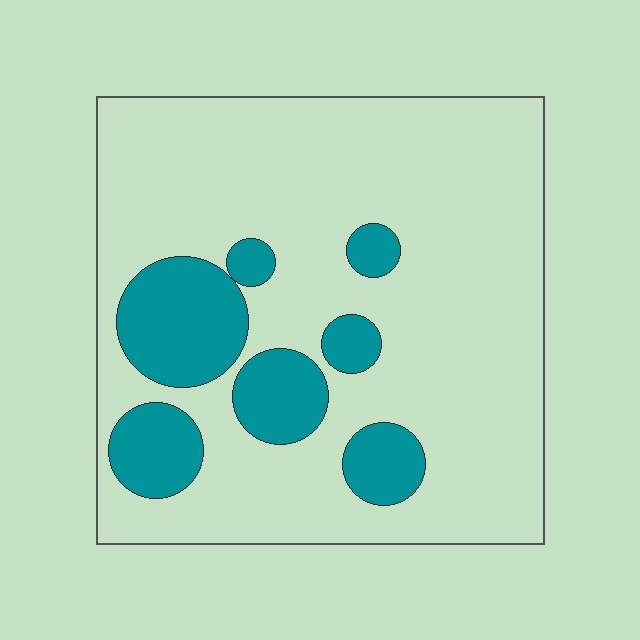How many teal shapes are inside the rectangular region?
7.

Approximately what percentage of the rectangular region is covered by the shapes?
Approximately 20%.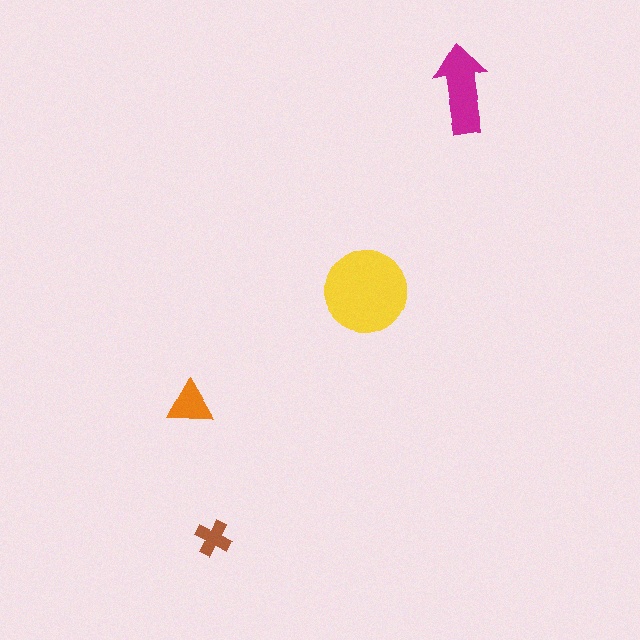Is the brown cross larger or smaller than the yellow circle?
Smaller.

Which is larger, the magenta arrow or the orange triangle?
The magenta arrow.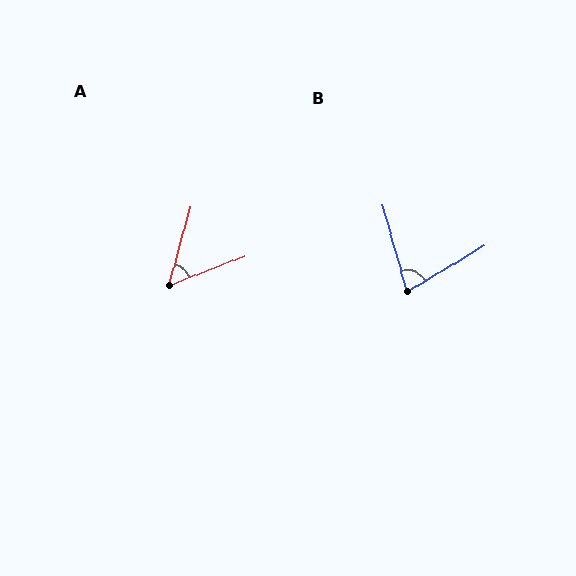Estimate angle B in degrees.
Approximately 75 degrees.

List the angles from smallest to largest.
A (53°), B (75°).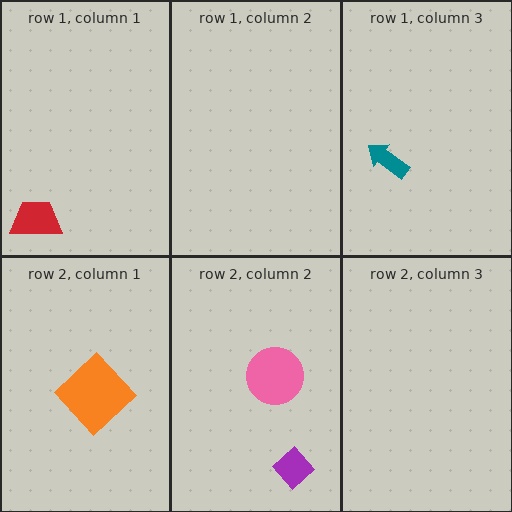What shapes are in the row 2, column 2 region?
The purple diamond, the pink circle.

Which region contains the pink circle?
The row 2, column 2 region.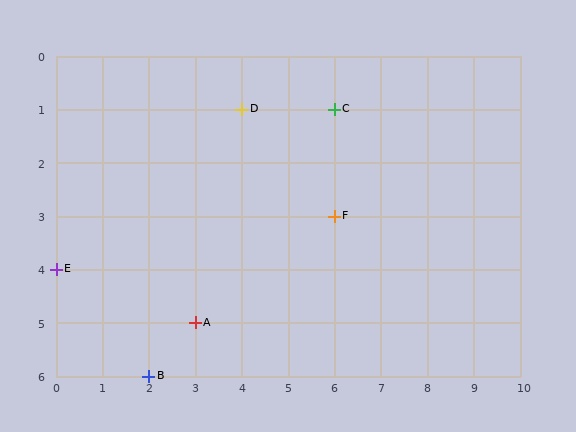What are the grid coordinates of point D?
Point D is at grid coordinates (4, 1).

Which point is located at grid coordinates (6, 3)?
Point F is at (6, 3).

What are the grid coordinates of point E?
Point E is at grid coordinates (0, 4).